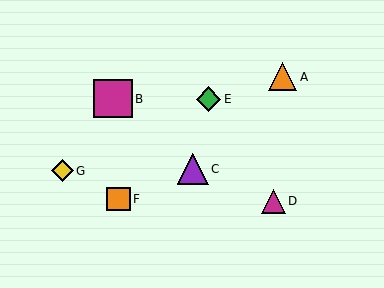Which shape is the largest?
The magenta square (labeled B) is the largest.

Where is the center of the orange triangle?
The center of the orange triangle is at (283, 77).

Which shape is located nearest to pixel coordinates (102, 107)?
The magenta square (labeled B) at (113, 99) is nearest to that location.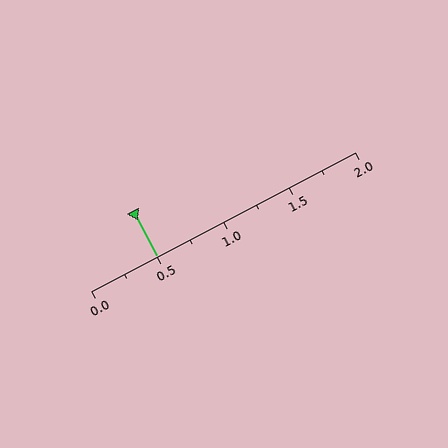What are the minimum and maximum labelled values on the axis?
The axis runs from 0.0 to 2.0.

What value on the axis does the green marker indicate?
The marker indicates approximately 0.5.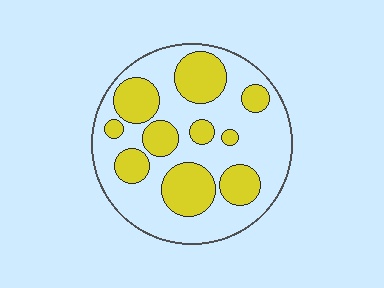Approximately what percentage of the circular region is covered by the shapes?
Approximately 35%.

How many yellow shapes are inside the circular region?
10.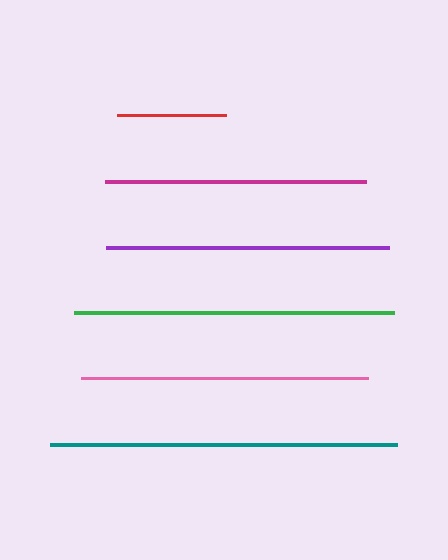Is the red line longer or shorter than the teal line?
The teal line is longer than the red line.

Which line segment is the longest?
The teal line is the longest at approximately 348 pixels.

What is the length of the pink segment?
The pink segment is approximately 287 pixels long.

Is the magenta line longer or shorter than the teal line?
The teal line is longer than the magenta line.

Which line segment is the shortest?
The red line is the shortest at approximately 110 pixels.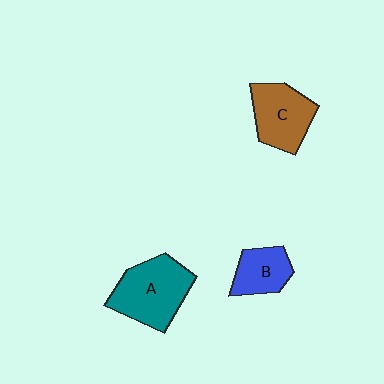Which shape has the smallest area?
Shape B (blue).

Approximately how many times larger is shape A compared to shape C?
Approximately 1.2 times.